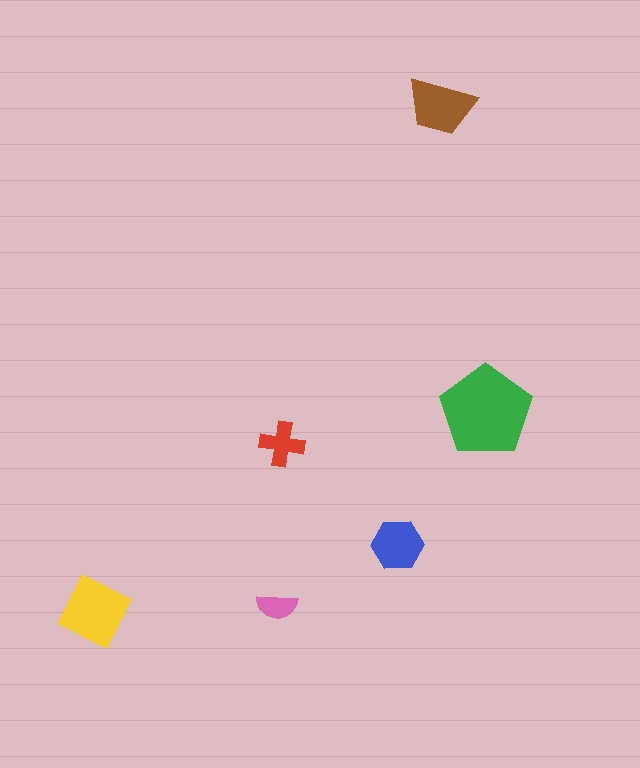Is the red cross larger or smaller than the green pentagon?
Smaller.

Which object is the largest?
The green pentagon.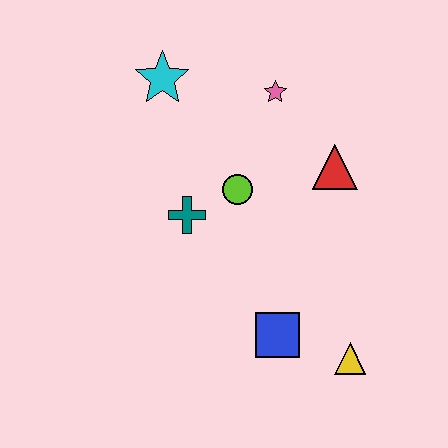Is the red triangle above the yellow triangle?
Yes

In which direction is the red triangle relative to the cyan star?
The red triangle is to the right of the cyan star.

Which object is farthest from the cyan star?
The yellow triangle is farthest from the cyan star.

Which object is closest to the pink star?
The red triangle is closest to the pink star.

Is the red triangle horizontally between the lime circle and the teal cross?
No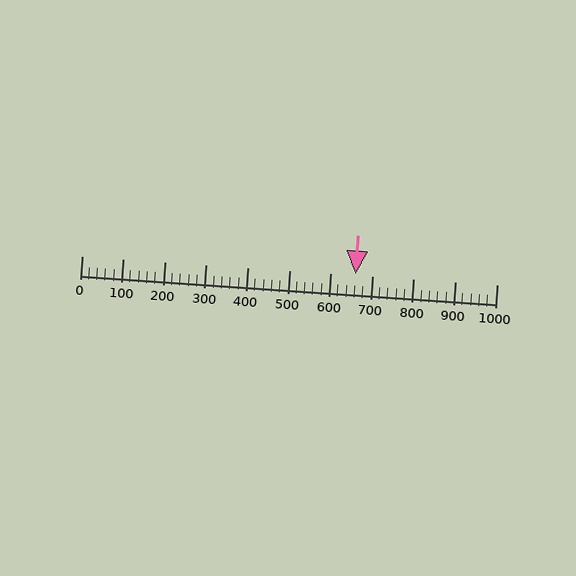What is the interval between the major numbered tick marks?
The major tick marks are spaced 100 units apart.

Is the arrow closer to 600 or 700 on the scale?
The arrow is closer to 700.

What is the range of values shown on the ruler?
The ruler shows values from 0 to 1000.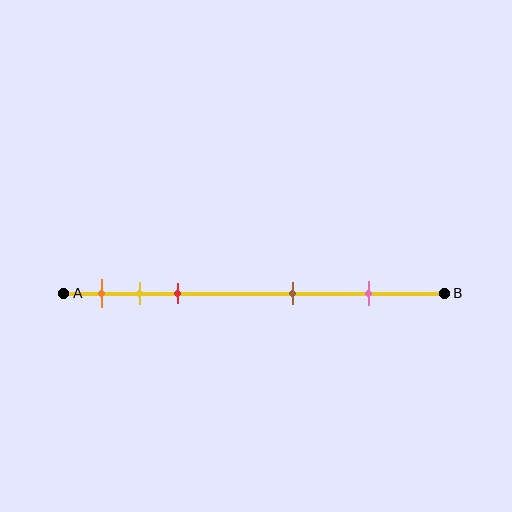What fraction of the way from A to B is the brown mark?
The brown mark is approximately 60% (0.6) of the way from A to B.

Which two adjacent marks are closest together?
The yellow and red marks are the closest adjacent pair.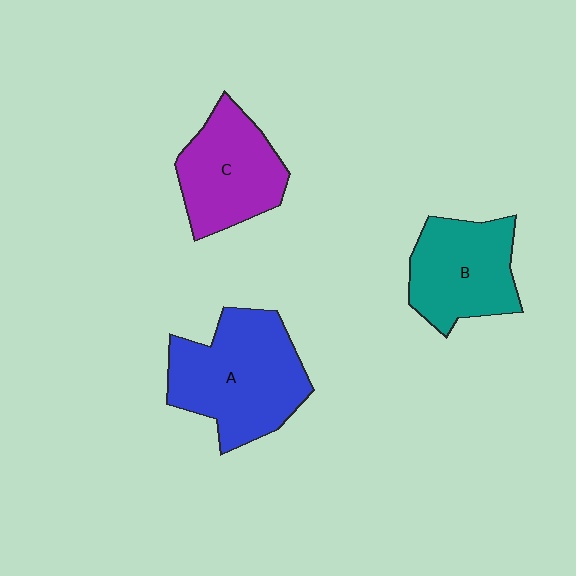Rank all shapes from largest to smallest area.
From largest to smallest: A (blue), B (teal), C (purple).